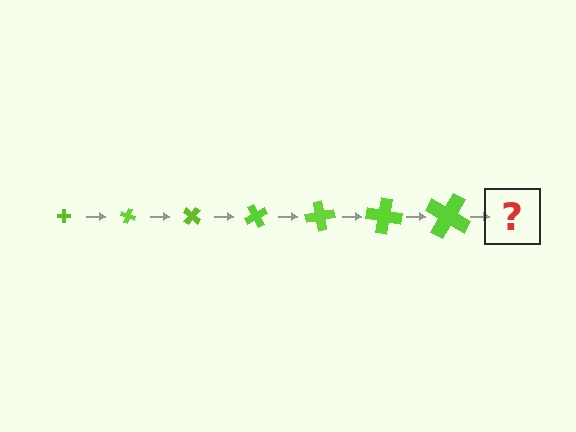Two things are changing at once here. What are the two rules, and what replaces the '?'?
The two rules are that the cross grows larger each step and it rotates 20 degrees each step. The '?' should be a cross, larger than the previous one and rotated 140 degrees from the start.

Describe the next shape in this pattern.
It should be a cross, larger than the previous one and rotated 140 degrees from the start.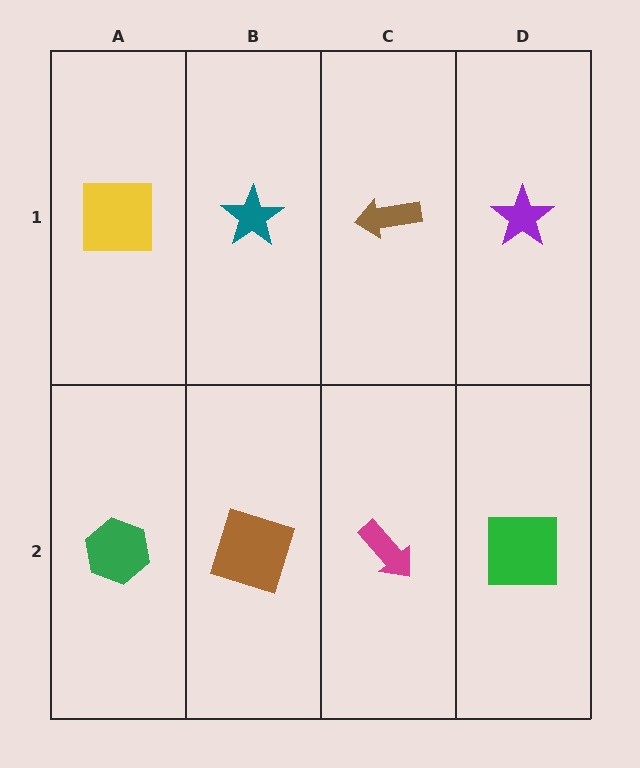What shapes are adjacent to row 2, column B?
A teal star (row 1, column B), a green hexagon (row 2, column A), a magenta arrow (row 2, column C).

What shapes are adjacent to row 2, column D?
A purple star (row 1, column D), a magenta arrow (row 2, column C).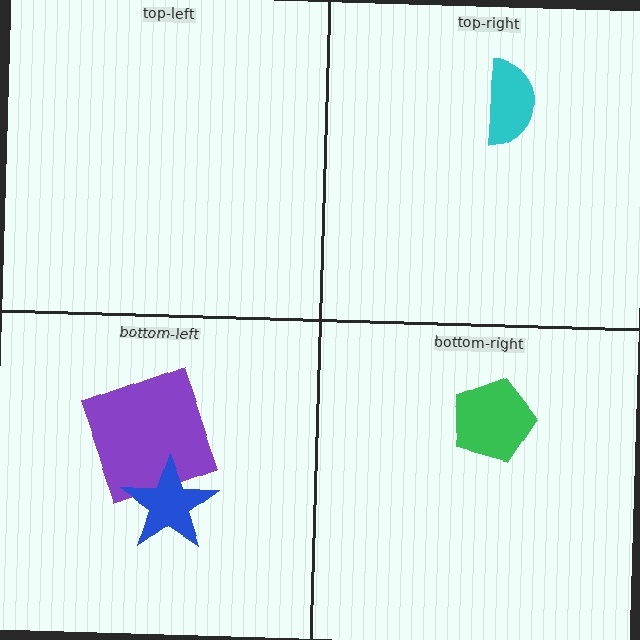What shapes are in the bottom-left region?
The purple square, the blue star.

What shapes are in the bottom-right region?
The green pentagon.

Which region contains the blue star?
The bottom-left region.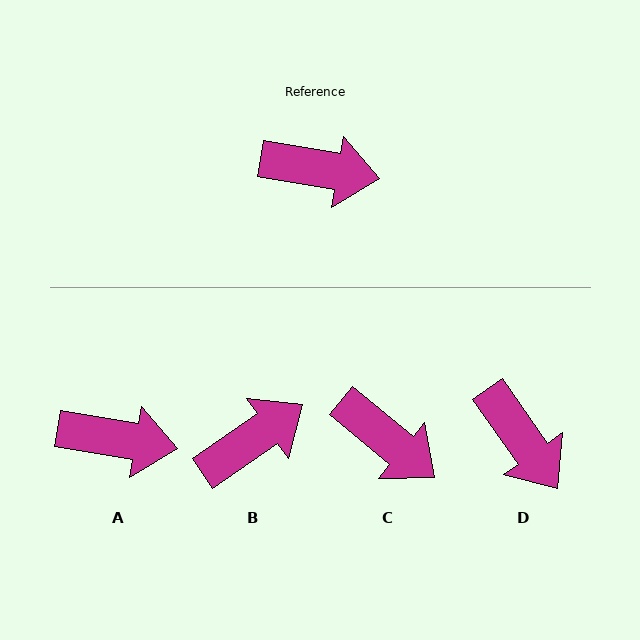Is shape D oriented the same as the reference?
No, it is off by about 45 degrees.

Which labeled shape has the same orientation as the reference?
A.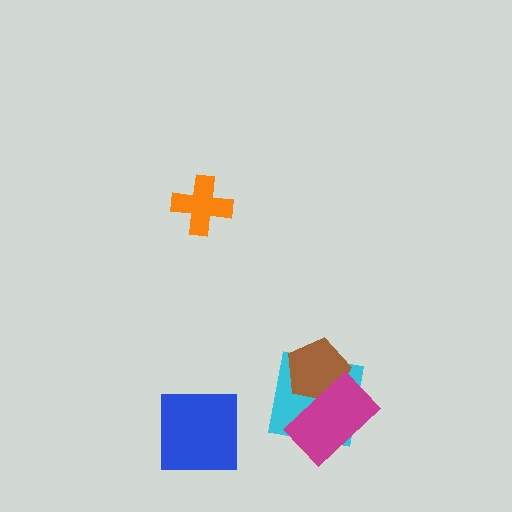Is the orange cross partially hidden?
No, no other shape covers it.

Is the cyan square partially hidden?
Yes, it is partially covered by another shape.